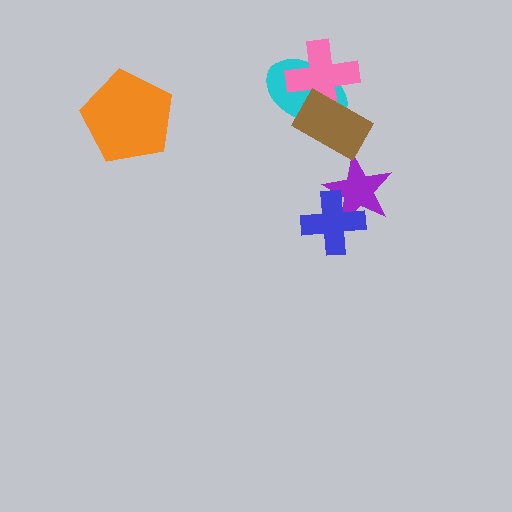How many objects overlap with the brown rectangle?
2 objects overlap with the brown rectangle.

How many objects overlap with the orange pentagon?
0 objects overlap with the orange pentagon.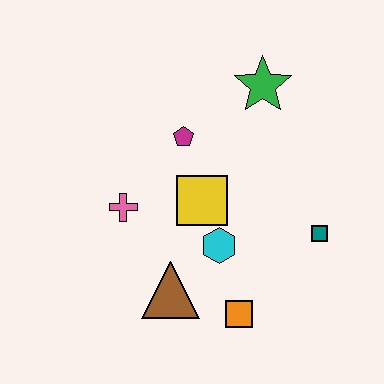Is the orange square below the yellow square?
Yes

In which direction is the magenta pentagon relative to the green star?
The magenta pentagon is to the left of the green star.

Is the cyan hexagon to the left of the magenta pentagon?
No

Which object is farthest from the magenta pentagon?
The orange square is farthest from the magenta pentagon.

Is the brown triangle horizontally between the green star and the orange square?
No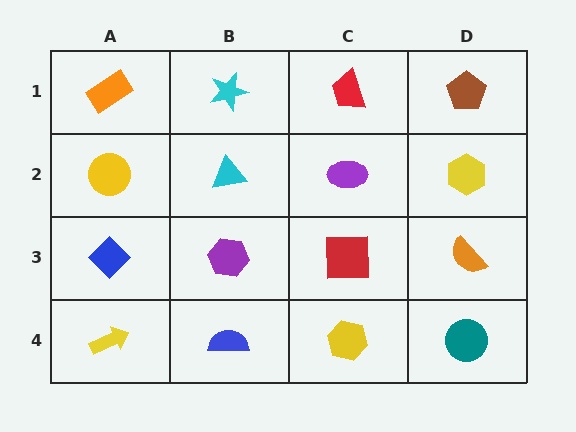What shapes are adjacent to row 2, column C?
A red trapezoid (row 1, column C), a red square (row 3, column C), a cyan triangle (row 2, column B), a yellow hexagon (row 2, column D).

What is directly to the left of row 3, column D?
A red square.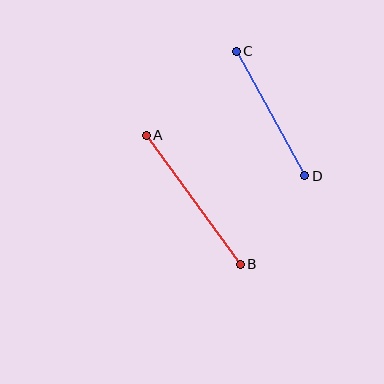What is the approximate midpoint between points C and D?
The midpoint is at approximately (270, 114) pixels.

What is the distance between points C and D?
The distance is approximately 142 pixels.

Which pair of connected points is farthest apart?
Points A and B are farthest apart.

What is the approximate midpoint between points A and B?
The midpoint is at approximately (193, 200) pixels.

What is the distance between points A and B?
The distance is approximately 159 pixels.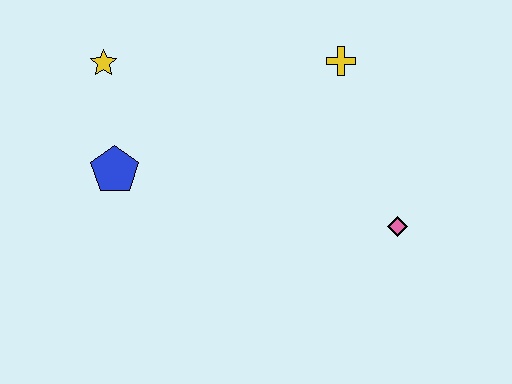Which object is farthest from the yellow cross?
The blue pentagon is farthest from the yellow cross.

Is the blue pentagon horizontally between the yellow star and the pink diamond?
Yes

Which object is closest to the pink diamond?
The yellow cross is closest to the pink diamond.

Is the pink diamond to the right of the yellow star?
Yes